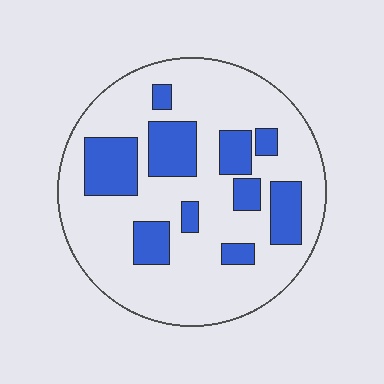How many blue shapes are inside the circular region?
10.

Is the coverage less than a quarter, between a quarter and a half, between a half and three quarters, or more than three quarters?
Between a quarter and a half.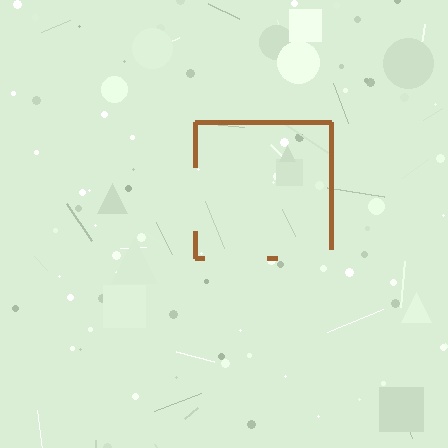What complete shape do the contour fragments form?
The contour fragments form a square.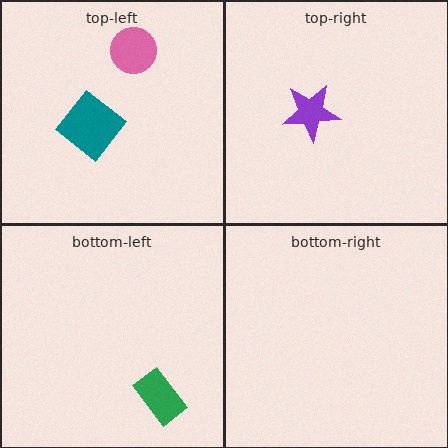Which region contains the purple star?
The top-right region.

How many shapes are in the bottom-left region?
1.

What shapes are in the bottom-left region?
The green rectangle.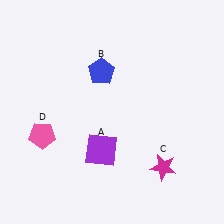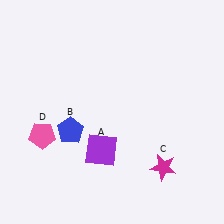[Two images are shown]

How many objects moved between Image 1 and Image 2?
1 object moved between the two images.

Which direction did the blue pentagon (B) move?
The blue pentagon (B) moved down.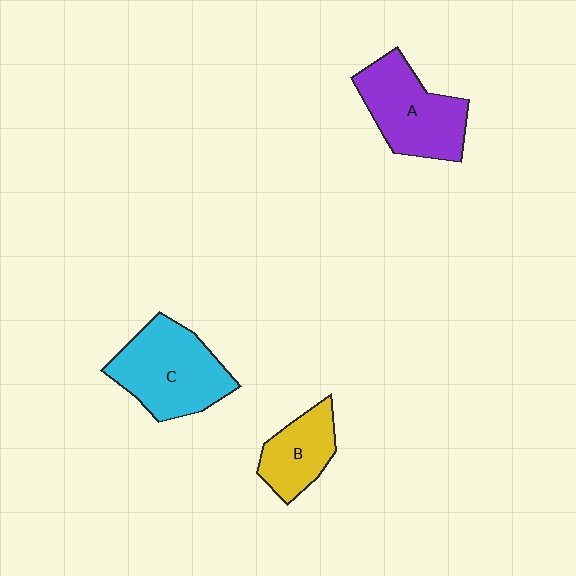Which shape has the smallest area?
Shape B (yellow).